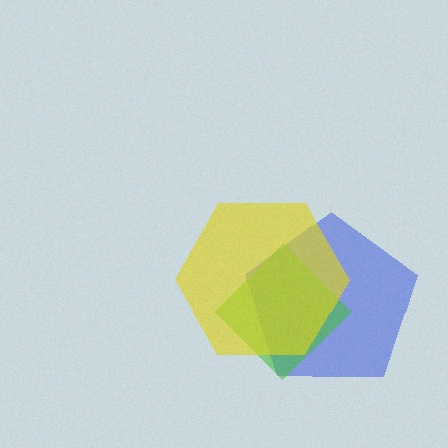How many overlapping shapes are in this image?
There are 3 overlapping shapes in the image.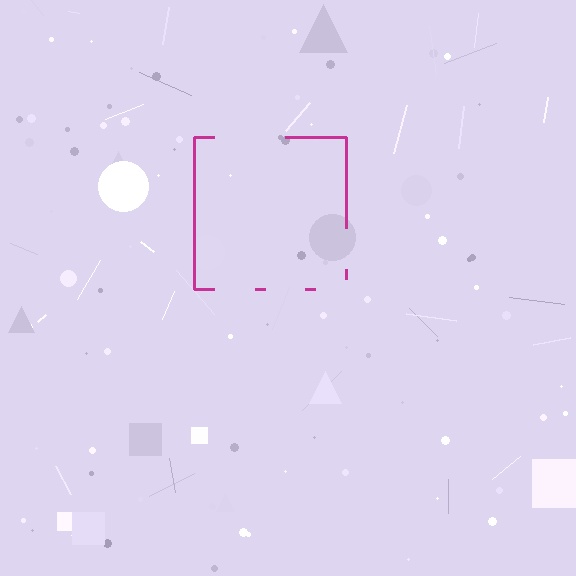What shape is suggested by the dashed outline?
The dashed outline suggests a square.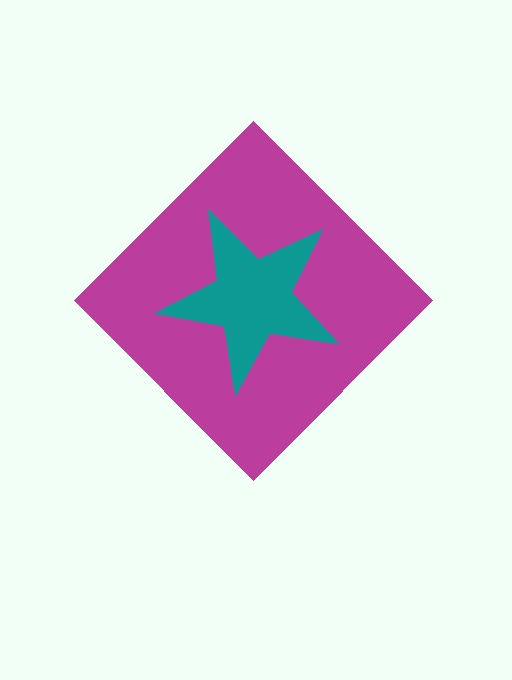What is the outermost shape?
The magenta diamond.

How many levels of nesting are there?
2.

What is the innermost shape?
The teal star.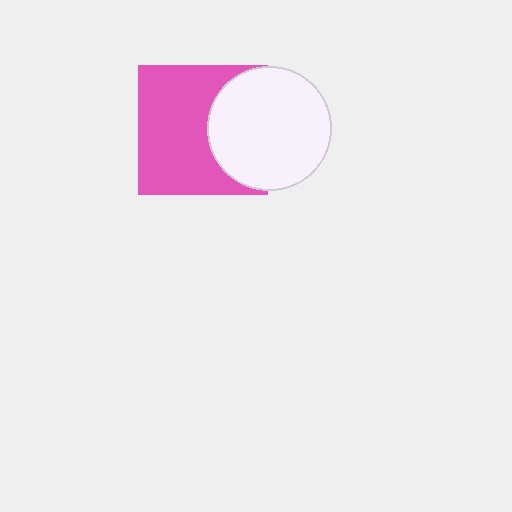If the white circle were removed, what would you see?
You would see the complete pink square.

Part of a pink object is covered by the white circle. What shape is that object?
It is a square.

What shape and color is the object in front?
The object in front is a white circle.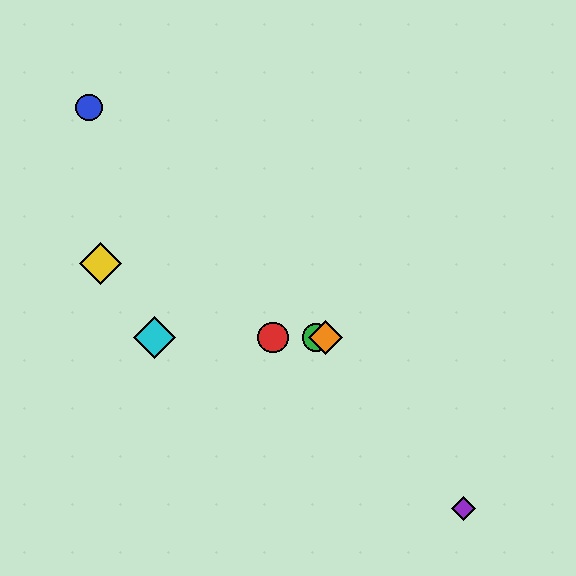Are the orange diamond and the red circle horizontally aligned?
Yes, both are at y≈337.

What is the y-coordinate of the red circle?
The red circle is at y≈337.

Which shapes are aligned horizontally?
The red circle, the green circle, the orange diamond, the cyan diamond are aligned horizontally.